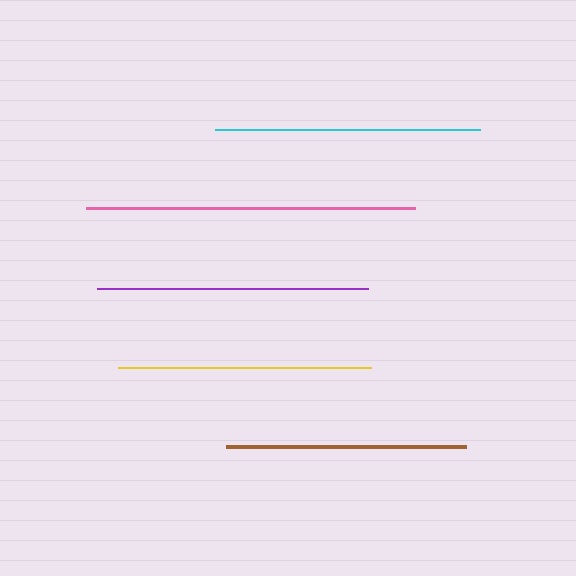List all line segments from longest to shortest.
From longest to shortest: pink, purple, cyan, yellow, brown.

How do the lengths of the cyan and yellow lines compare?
The cyan and yellow lines are approximately the same length.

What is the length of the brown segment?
The brown segment is approximately 240 pixels long.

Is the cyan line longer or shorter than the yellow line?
The cyan line is longer than the yellow line.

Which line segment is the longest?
The pink line is the longest at approximately 329 pixels.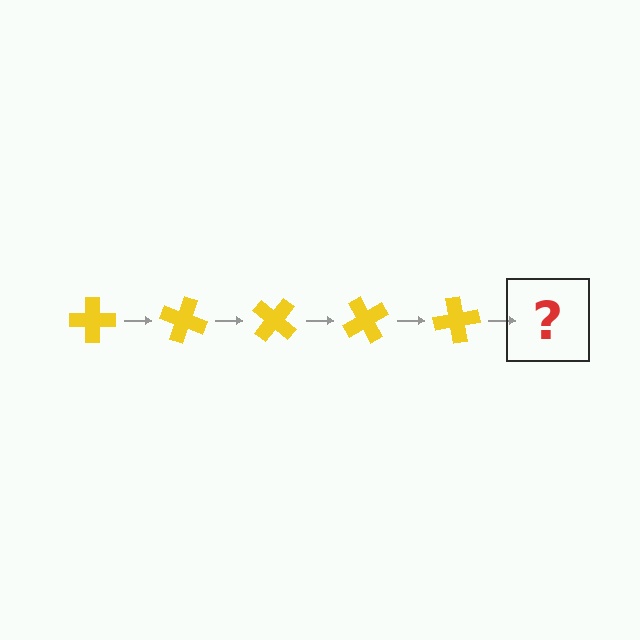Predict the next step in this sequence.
The next step is a yellow cross rotated 100 degrees.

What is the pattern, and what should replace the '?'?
The pattern is that the cross rotates 20 degrees each step. The '?' should be a yellow cross rotated 100 degrees.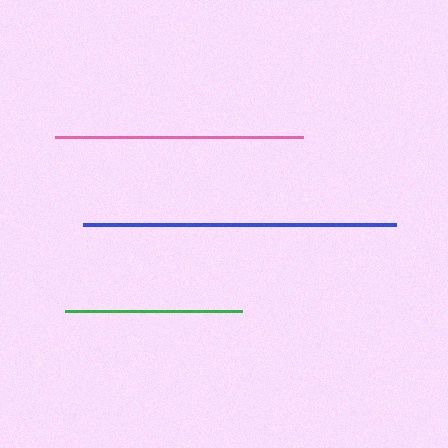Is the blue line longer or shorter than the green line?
The blue line is longer than the green line.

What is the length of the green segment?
The green segment is approximately 177 pixels long.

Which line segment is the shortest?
The green line is the shortest at approximately 177 pixels.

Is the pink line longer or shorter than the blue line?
The blue line is longer than the pink line.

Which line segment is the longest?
The blue line is the longest at approximately 313 pixels.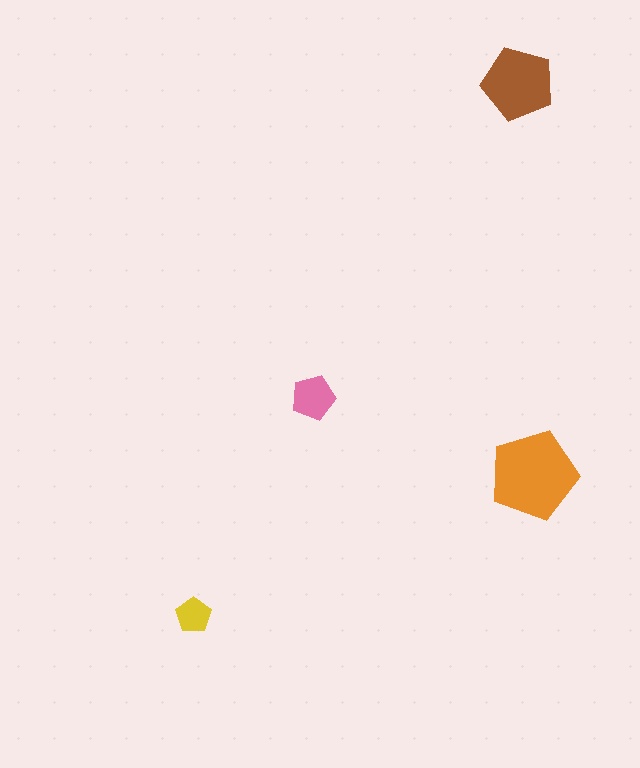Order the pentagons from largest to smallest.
the orange one, the brown one, the pink one, the yellow one.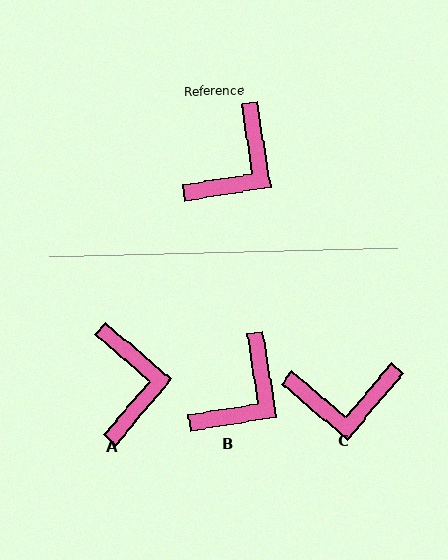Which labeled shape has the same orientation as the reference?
B.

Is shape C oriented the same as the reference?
No, it is off by about 49 degrees.